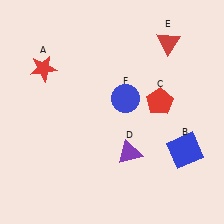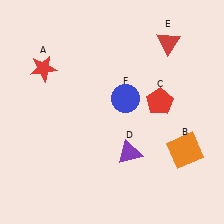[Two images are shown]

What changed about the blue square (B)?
In Image 1, B is blue. In Image 2, it changed to orange.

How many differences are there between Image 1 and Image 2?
There is 1 difference between the two images.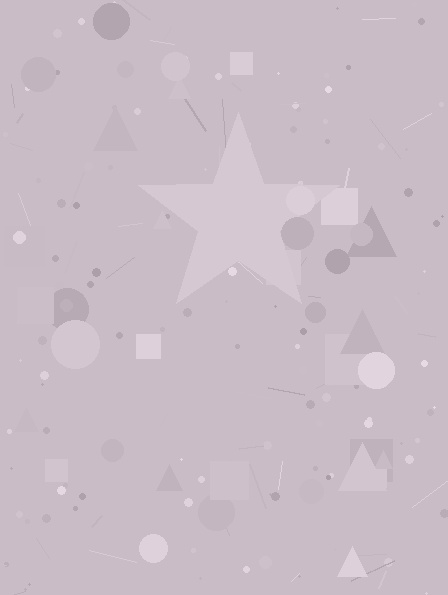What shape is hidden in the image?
A star is hidden in the image.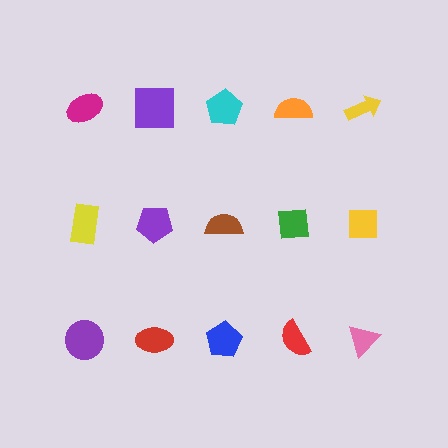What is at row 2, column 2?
A purple pentagon.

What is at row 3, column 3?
A blue pentagon.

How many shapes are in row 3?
5 shapes.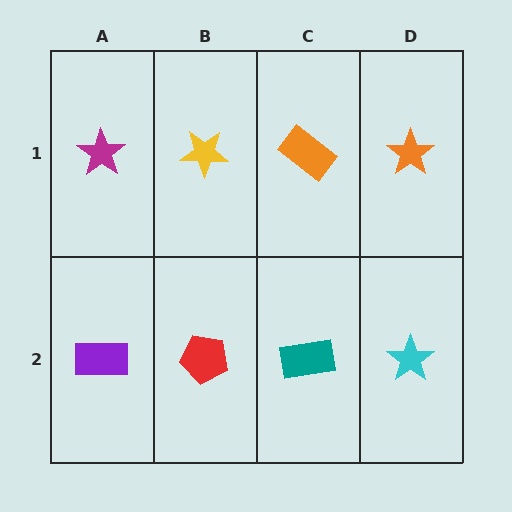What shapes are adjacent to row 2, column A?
A magenta star (row 1, column A), a red pentagon (row 2, column B).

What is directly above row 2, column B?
A yellow star.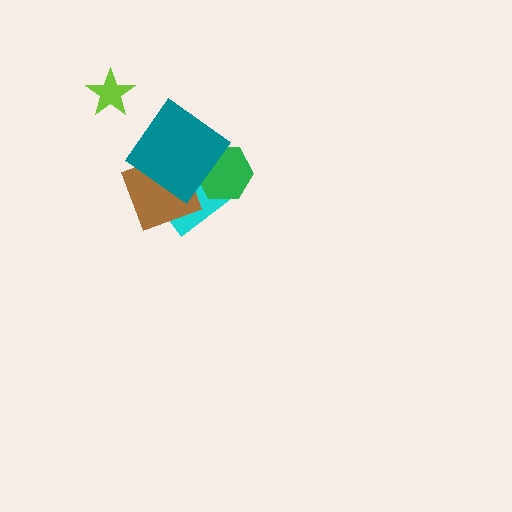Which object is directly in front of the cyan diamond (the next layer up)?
The brown square is directly in front of the cyan diamond.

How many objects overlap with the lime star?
0 objects overlap with the lime star.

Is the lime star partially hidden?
No, no other shape covers it.